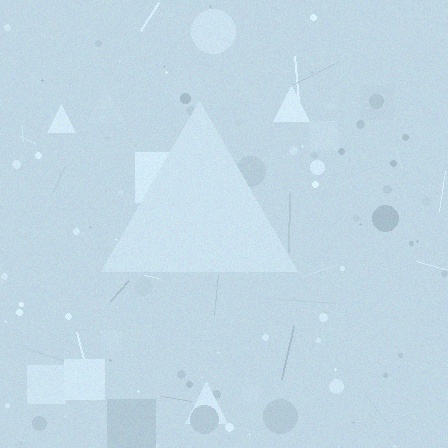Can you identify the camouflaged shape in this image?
The camouflaged shape is a triangle.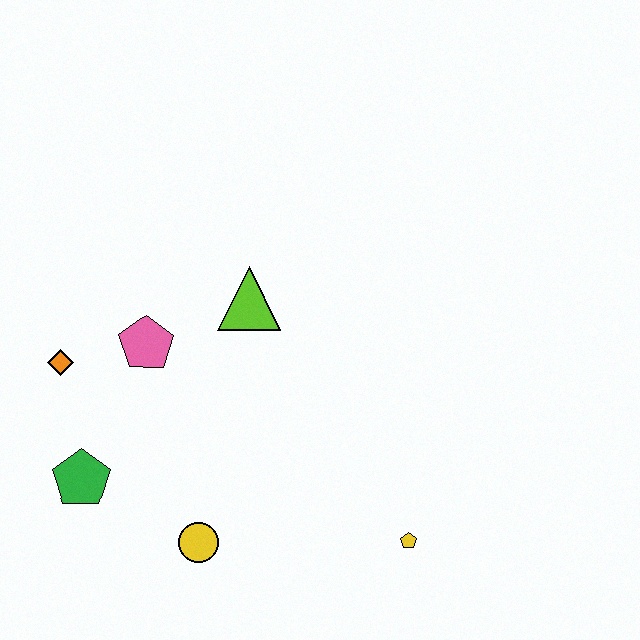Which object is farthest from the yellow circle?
The lime triangle is farthest from the yellow circle.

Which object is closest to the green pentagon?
The orange diamond is closest to the green pentagon.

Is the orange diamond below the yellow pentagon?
No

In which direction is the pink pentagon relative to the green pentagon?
The pink pentagon is above the green pentagon.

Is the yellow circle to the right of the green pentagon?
Yes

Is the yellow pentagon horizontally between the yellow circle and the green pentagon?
No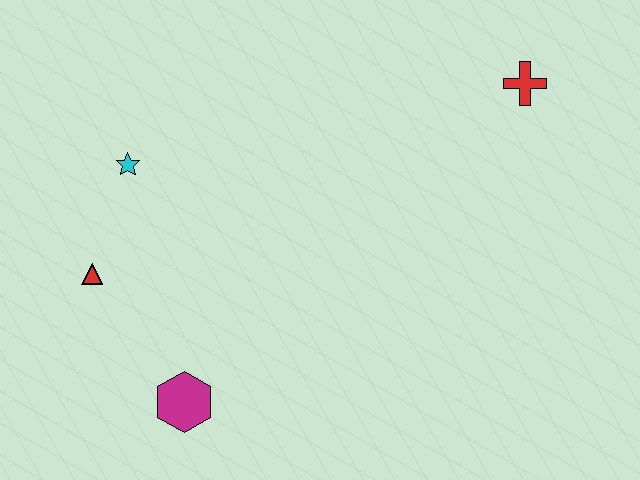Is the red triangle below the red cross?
Yes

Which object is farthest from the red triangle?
The red cross is farthest from the red triangle.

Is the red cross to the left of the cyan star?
No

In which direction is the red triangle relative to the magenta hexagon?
The red triangle is above the magenta hexagon.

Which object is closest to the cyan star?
The red triangle is closest to the cyan star.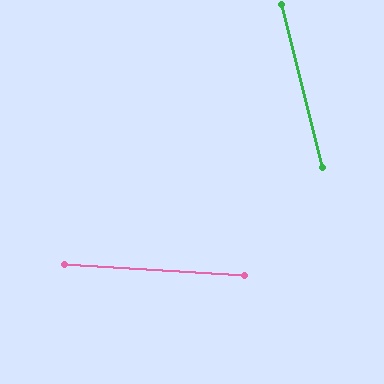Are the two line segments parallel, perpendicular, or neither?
Neither parallel nor perpendicular — they differ by about 73°.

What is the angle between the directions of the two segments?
Approximately 73 degrees.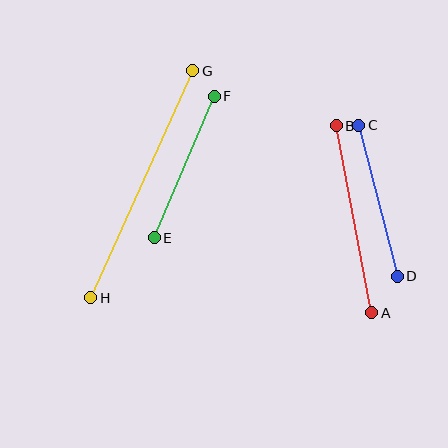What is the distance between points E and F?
The distance is approximately 153 pixels.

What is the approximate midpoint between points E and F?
The midpoint is at approximately (184, 167) pixels.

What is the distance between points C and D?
The distance is approximately 155 pixels.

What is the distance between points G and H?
The distance is approximately 249 pixels.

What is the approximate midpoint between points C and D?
The midpoint is at approximately (378, 201) pixels.